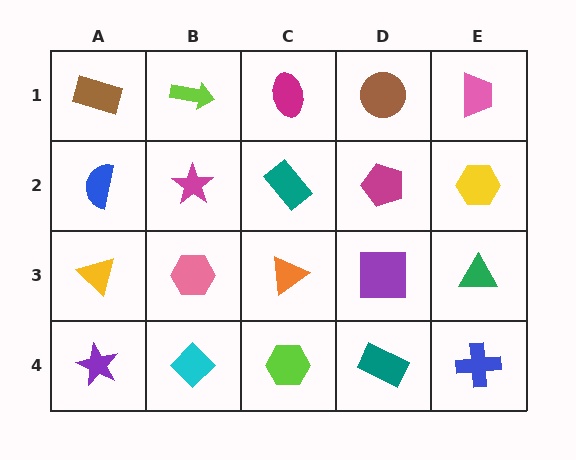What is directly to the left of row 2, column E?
A magenta pentagon.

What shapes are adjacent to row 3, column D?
A magenta pentagon (row 2, column D), a teal rectangle (row 4, column D), an orange triangle (row 3, column C), a green triangle (row 3, column E).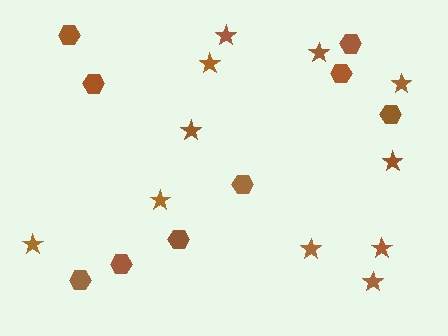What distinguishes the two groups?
There are 2 groups: one group of hexagons (9) and one group of stars (11).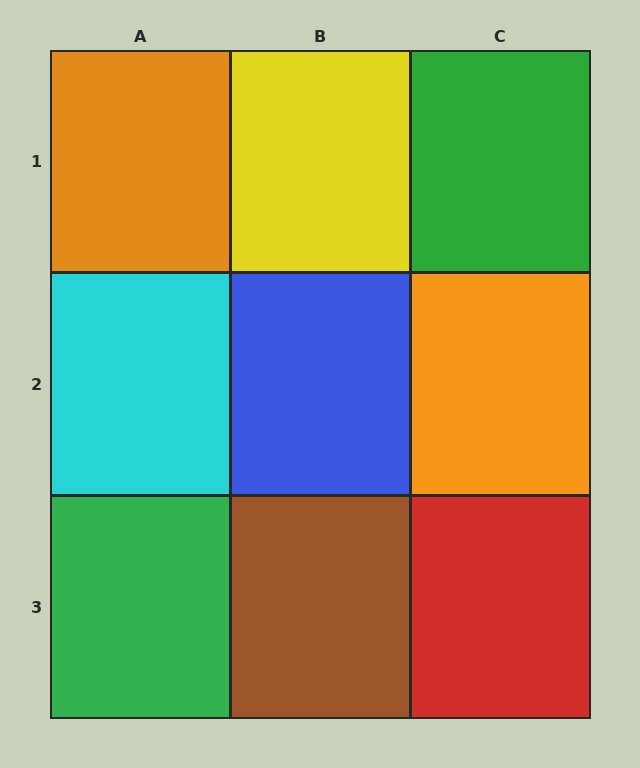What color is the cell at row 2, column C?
Orange.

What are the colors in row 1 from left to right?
Orange, yellow, green.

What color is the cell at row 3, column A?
Green.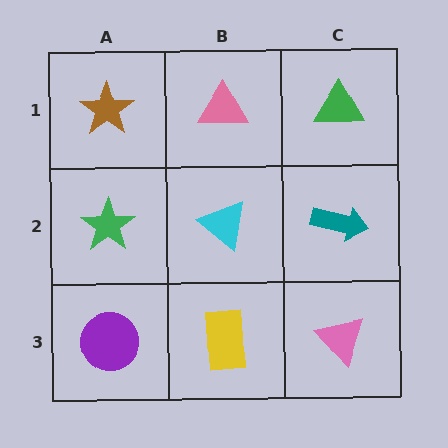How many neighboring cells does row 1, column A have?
2.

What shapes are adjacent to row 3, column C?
A teal arrow (row 2, column C), a yellow rectangle (row 3, column B).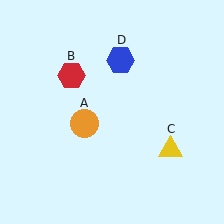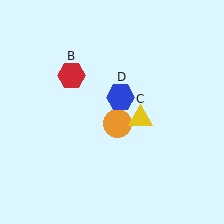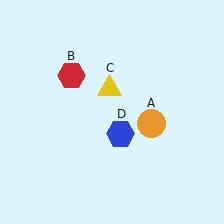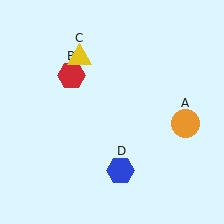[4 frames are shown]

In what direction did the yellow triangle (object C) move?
The yellow triangle (object C) moved up and to the left.